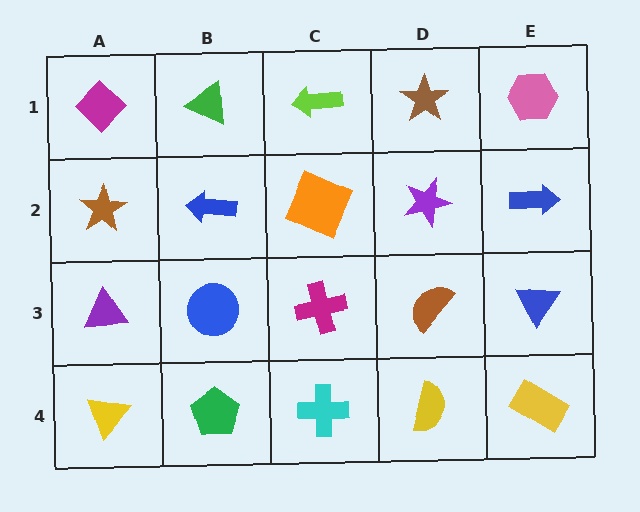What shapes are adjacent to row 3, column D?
A purple star (row 2, column D), a yellow semicircle (row 4, column D), a magenta cross (row 3, column C), a blue triangle (row 3, column E).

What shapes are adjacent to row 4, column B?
A blue circle (row 3, column B), a yellow triangle (row 4, column A), a cyan cross (row 4, column C).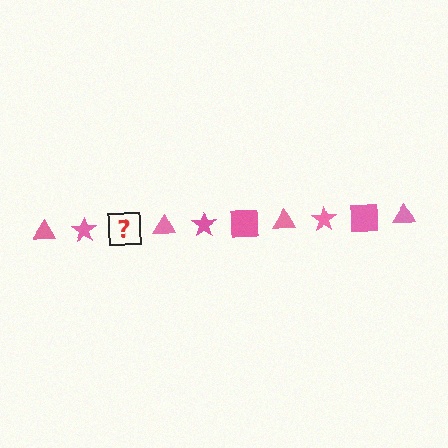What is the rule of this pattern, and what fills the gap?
The rule is that the pattern cycles through triangle, star, square shapes in pink. The gap should be filled with a pink square.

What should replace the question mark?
The question mark should be replaced with a pink square.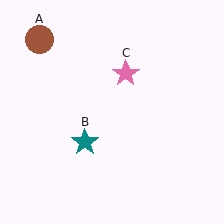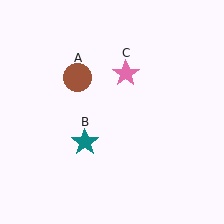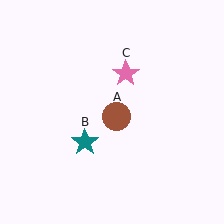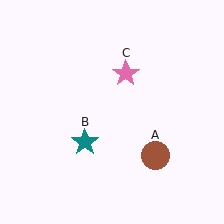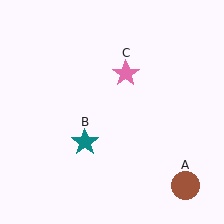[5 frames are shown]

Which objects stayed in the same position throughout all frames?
Teal star (object B) and pink star (object C) remained stationary.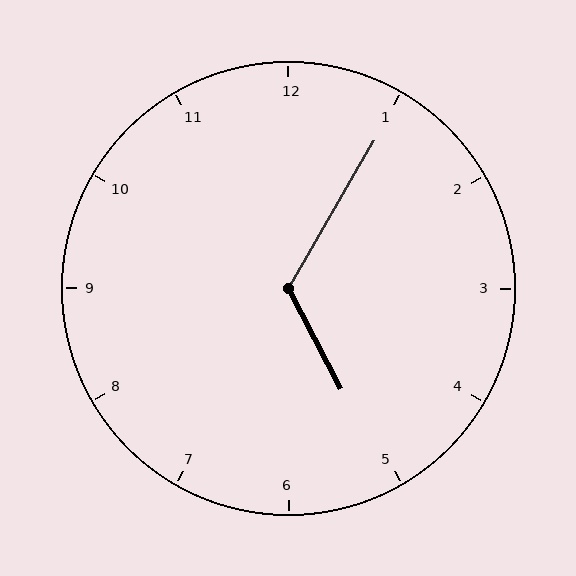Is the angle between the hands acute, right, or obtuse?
It is obtuse.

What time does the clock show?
5:05.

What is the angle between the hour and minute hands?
Approximately 122 degrees.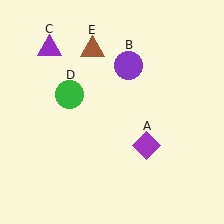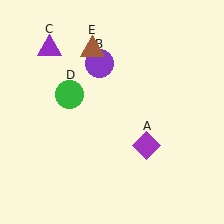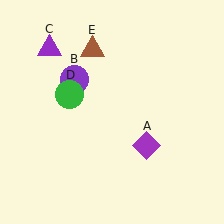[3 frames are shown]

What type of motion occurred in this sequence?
The purple circle (object B) rotated counterclockwise around the center of the scene.